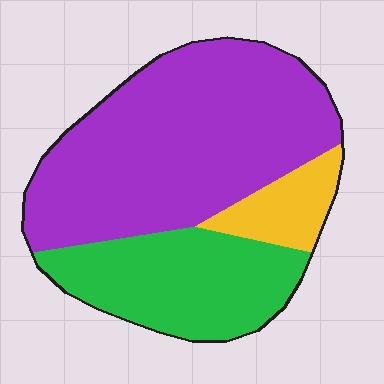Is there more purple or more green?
Purple.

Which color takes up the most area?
Purple, at roughly 60%.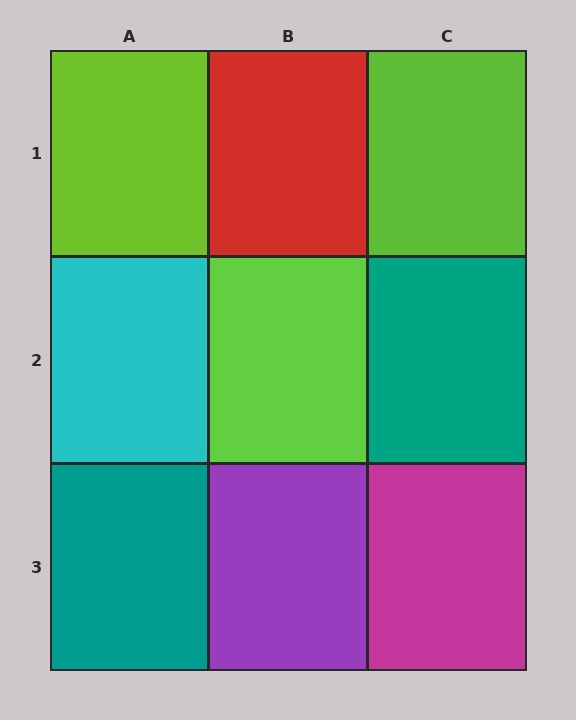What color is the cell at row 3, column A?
Teal.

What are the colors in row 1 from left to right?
Lime, red, lime.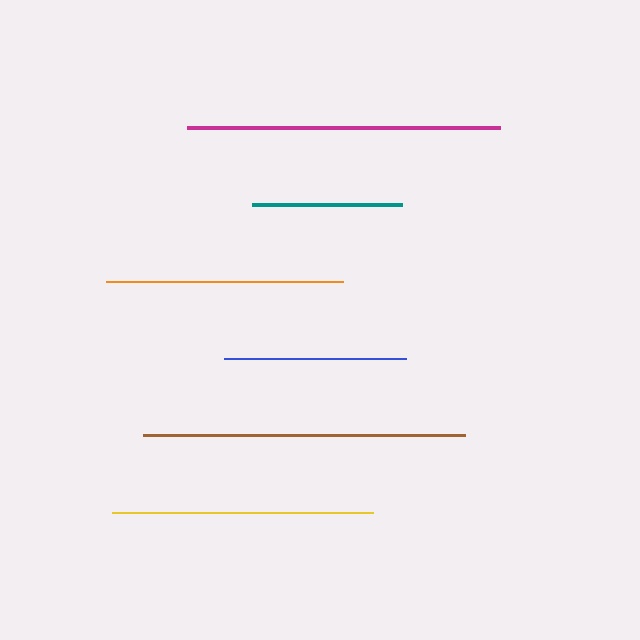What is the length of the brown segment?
The brown segment is approximately 321 pixels long.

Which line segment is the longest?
The brown line is the longest at approximately 321 pixels.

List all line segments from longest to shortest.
From longest to shortest: brown, magenta, yellow, orange, blue, teal.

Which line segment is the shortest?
The teal line is the shortest at approximately 150 pixels.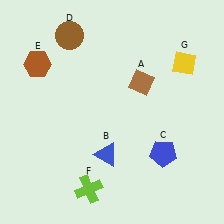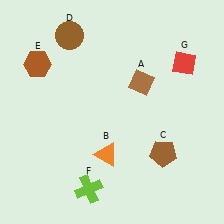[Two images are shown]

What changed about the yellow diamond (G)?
In Image 1, G is yellow. In Image 2, it changed to red.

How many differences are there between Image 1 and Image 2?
There are 3 differences between the two images.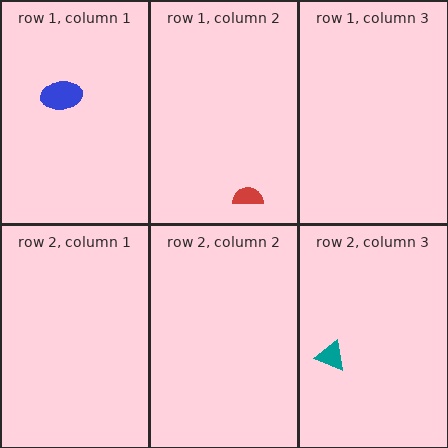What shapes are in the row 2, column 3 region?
The teal triangle.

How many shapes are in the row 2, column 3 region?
1.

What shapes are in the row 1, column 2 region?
The red semicircle.